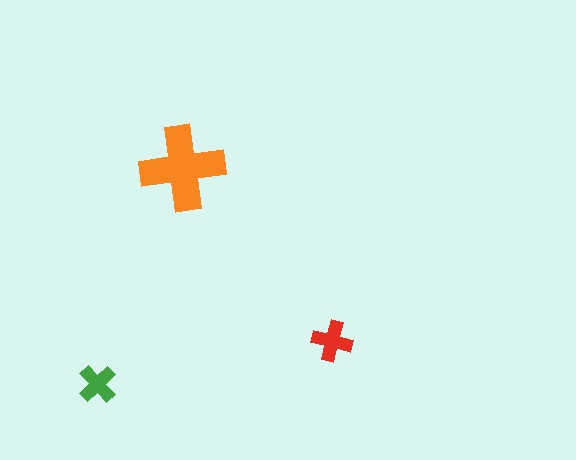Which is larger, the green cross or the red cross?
The red one.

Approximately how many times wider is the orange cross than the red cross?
About 2 times wider.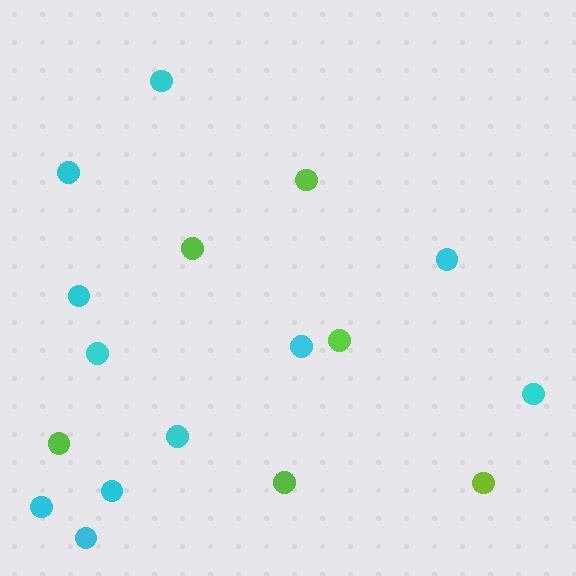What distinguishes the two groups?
There are 2 groups: one group of lime circles (6) and one group of cyan circles (11).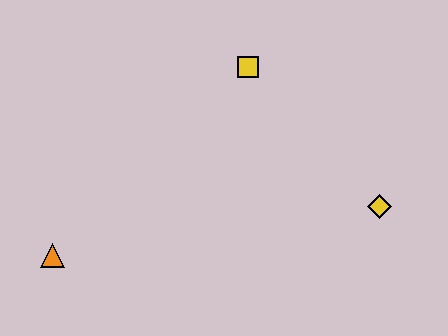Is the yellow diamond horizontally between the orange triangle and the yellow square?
No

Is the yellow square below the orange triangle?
No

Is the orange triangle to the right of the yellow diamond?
No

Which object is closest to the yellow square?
The yellow diamond is closest to the yellow square.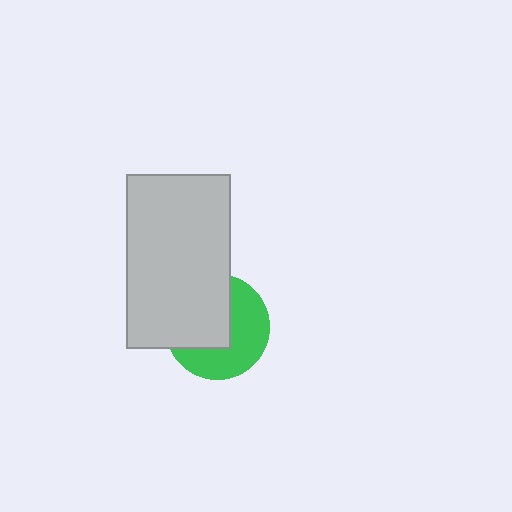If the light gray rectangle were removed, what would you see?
You would see the complete green circle.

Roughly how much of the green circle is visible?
About half of it is visible (roughly 50%).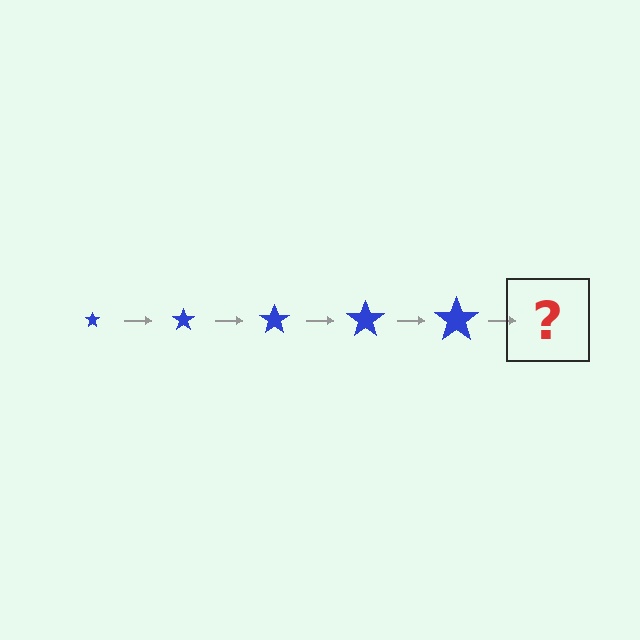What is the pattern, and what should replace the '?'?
The pattern is that the star gets progressively larger each step. The '?' should be a blue star, larger than the previous one.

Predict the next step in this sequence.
The next step is a blue star, larger than the previous one.